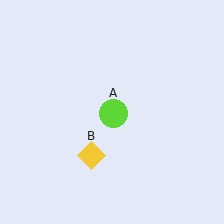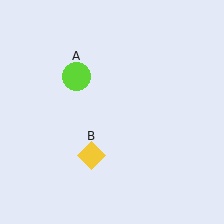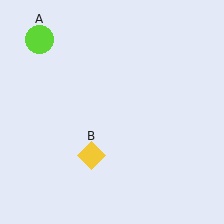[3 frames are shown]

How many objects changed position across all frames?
1 object changed position: lime circle (object A).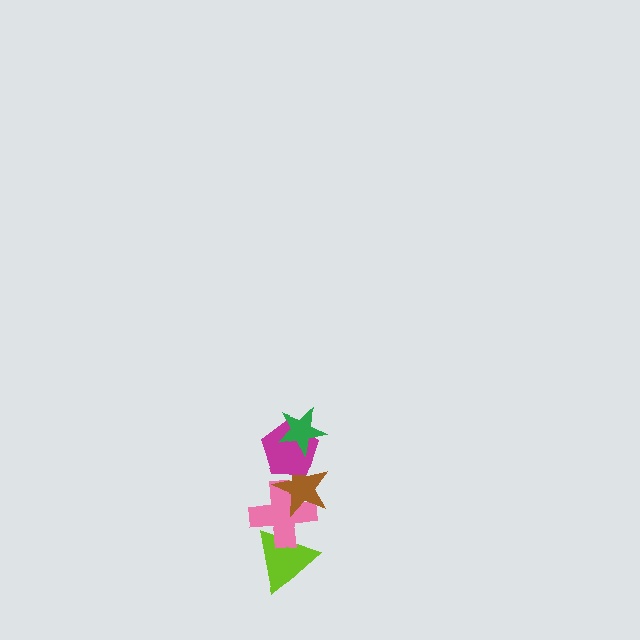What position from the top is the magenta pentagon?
The magenta pentagon is 2nd from the top.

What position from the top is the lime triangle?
The lime triangle is 5th from the top.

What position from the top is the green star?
The green star is 1st from the top.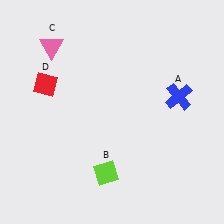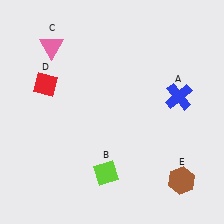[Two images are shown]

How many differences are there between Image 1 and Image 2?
There is 1 difference between the two images.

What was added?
A brown hexagon (E) was added in Image 2.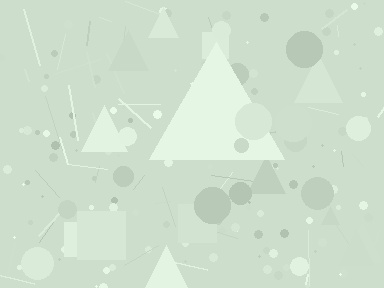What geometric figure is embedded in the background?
A triangle is embedded in the background.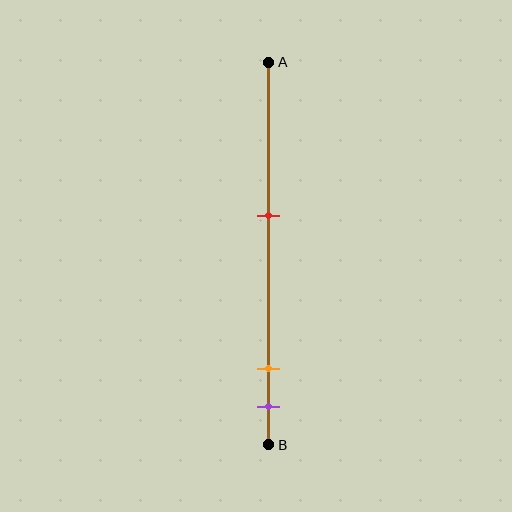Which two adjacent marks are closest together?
The orange and purple marks are the closest adjacent pair.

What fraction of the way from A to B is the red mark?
The red mark is approximately 40% (0.4) of the way from A to B.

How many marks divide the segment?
There are 3 marks dividing the segment.